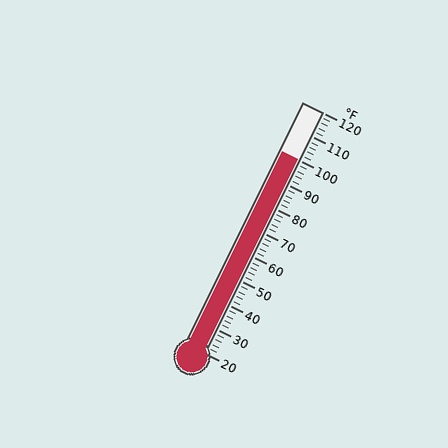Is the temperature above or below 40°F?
The temperature is above 40°F.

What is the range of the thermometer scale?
The thermometer scale ranges from 20°F to 120°F.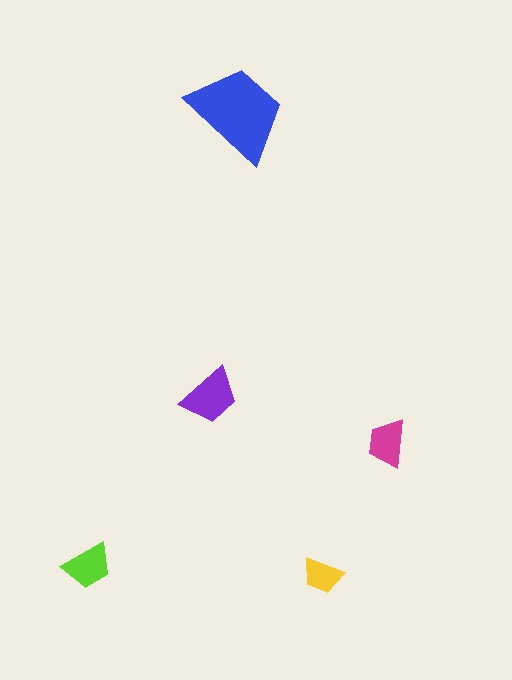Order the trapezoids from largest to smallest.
the blue one, the purple one, the lime one, the magenta one, the yellow one.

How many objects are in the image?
There are 5 objects in the image.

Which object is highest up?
The blue trapezoid is topmost.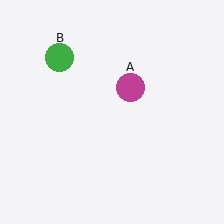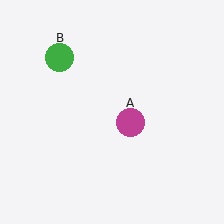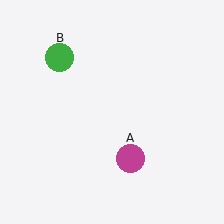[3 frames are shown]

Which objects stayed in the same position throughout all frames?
Green circle (object B) remained stationary.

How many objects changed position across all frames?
1 object changed position: magenta circle (object A).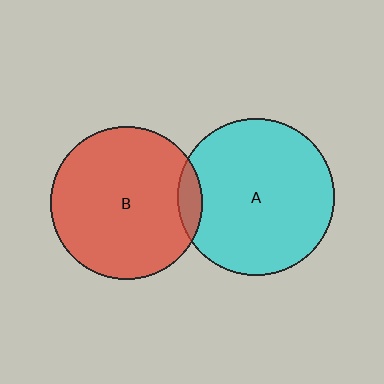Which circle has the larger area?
Circle A (cyan).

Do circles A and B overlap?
Yes.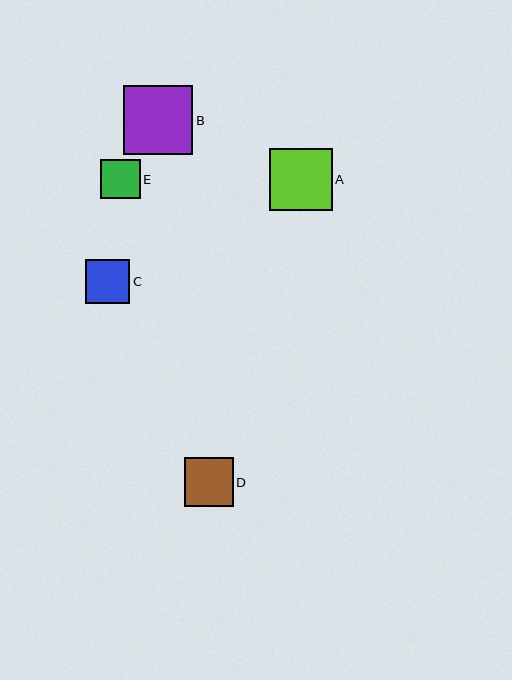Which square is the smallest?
Square E is the smallest with a size of approximately 39 pixels.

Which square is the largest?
Square B is the largest with a size of approximately 69 pixels.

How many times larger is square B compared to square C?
Square B is approximately 1.6 times the size of square C.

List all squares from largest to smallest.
From largest to smallest: B, A, D, C, E.